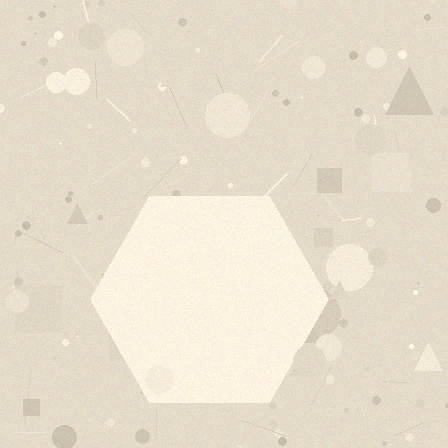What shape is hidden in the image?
A hexagon is hidden in the image.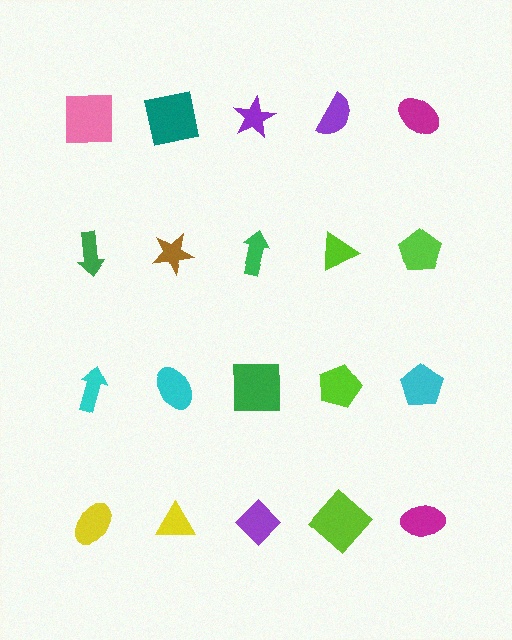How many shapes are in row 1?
5 shapes.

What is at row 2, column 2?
A brown star.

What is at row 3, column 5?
A cyan pentagon.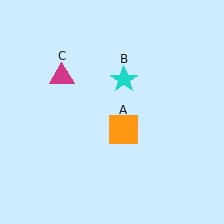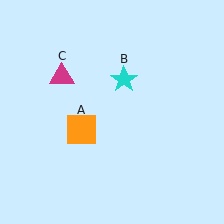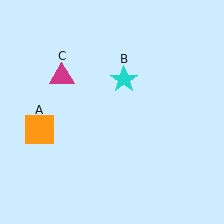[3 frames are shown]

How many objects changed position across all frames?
1 object changed position: orange square (object A).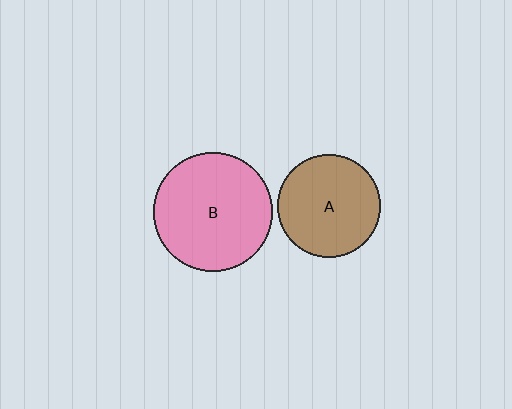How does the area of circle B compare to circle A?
Approximately 1.3 times.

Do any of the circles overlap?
No, none of the circles overlap.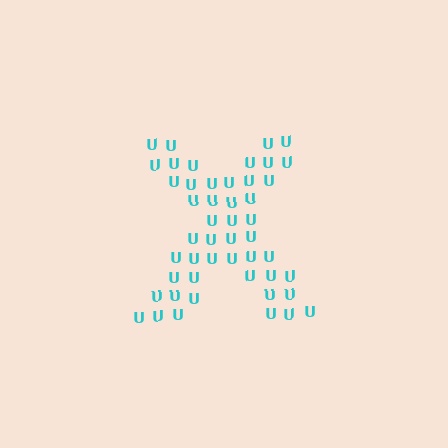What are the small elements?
The small elements are letter U's.